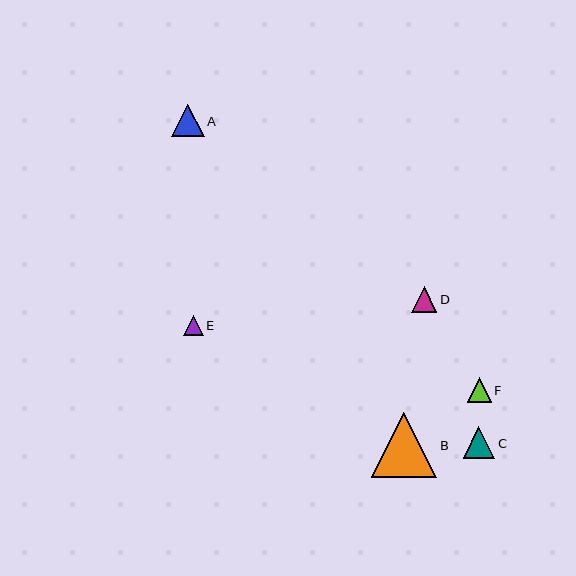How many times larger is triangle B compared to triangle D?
Triangle B is approximately 2.6 times the size of triangle D.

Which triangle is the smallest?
Triangle E is the smallest with a size of approximately 20 pixels.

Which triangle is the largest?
Triangle B is the largest with a size of approximately 66 pixels.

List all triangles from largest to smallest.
From largest to smallest: B, A, C, D, F, E.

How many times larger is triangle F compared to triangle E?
Triangle F is approximately 1.2 times the size of triangle E.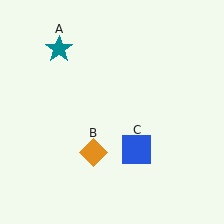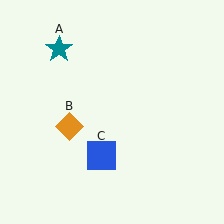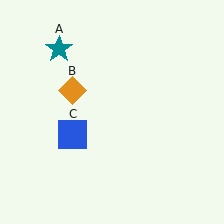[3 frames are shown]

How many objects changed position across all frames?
2 objects changed position: orange diamond (object B), blue square (object C).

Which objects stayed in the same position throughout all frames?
Teal star (object A) remained stationary.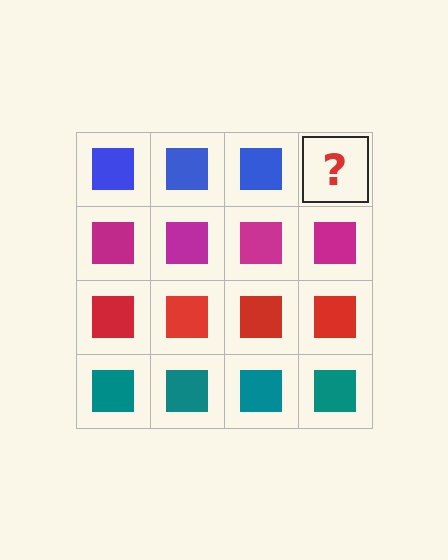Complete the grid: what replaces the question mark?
The question mark should be replaced with a blue square.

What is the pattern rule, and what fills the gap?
The rule is that each row has a consistent color. The gap should be filled with a blue square.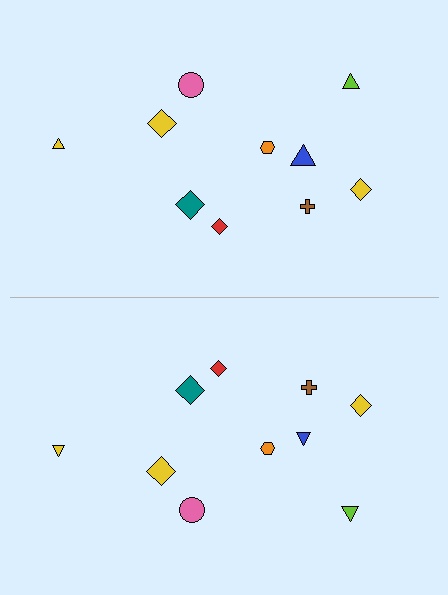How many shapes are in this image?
There are 20 shapes in this image.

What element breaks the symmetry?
The blue triangle on the bottom side has a different size than its mirror counterpart.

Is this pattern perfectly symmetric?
No, the pattern is not perfectly symmetric. The blue triangle on the bottom side has a different size than its mirror counterpart.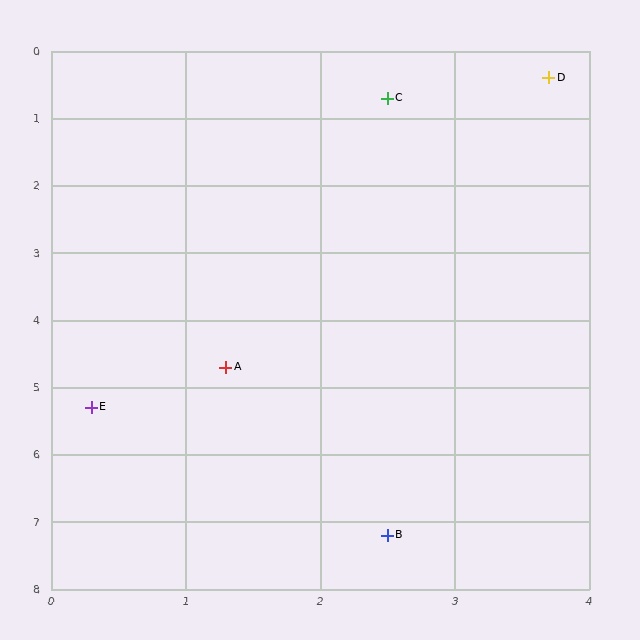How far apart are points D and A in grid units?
Points D and A are about 4.9 grid units apart.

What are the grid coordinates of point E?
Point E is at approximately (0.3, 5.3).